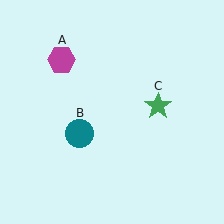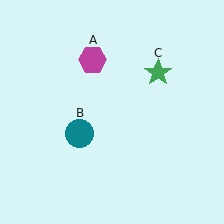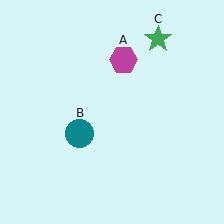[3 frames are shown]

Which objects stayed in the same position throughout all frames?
Teal circle (object B) remained stationary.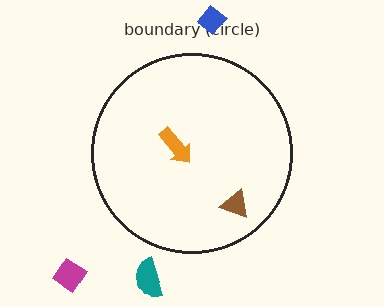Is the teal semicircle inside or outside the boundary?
Outside.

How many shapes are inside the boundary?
2 inside, 3 outside.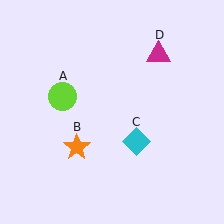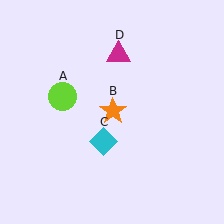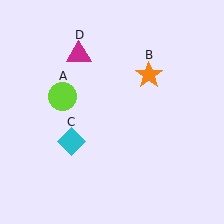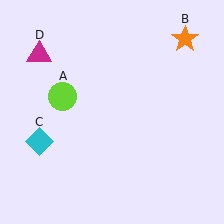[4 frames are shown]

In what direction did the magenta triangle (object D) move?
The magenta triangle (object D) moved left.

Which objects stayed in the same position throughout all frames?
Lime circle (object A) remained stationary.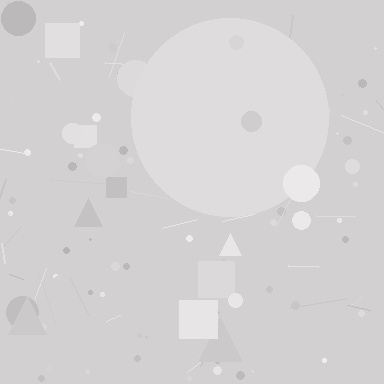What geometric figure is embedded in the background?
A circle is embedded in the background.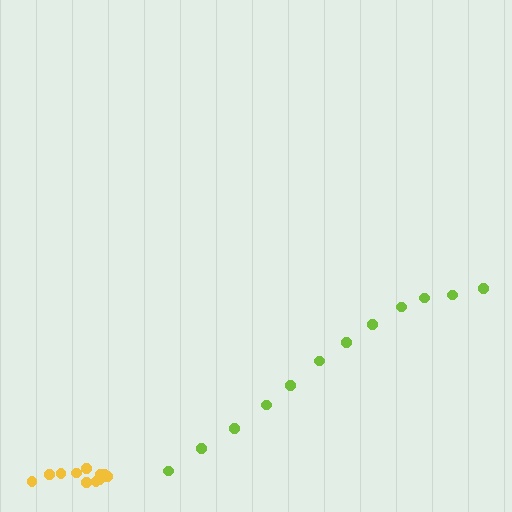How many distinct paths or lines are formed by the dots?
There are 2 distinct paths.